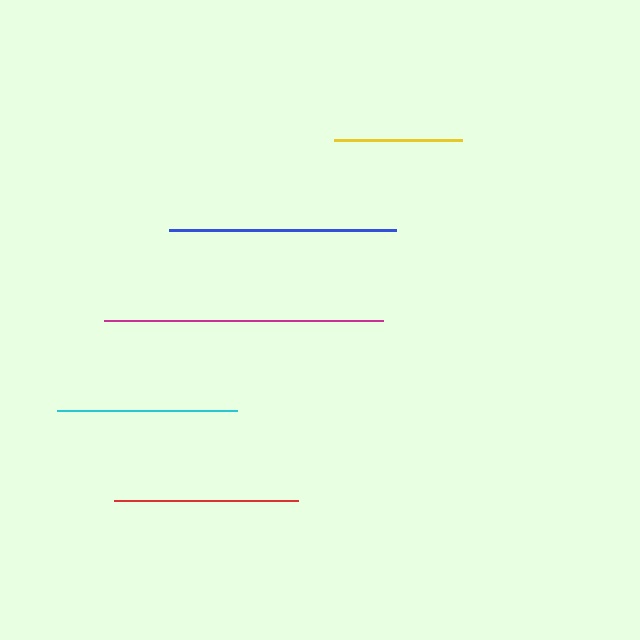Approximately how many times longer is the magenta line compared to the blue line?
The magenta line is approximately 1.2 times the length of the blue line.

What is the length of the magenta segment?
The magenta segment is approximately 279 pixels long.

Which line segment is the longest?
The magenta line is the longest at approximately 279 pixels.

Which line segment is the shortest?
The yellow line is the shortest at approximately 128 pixels.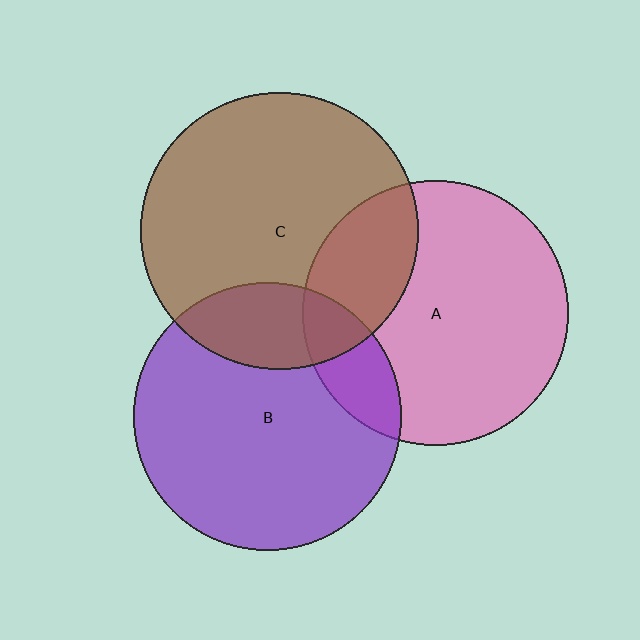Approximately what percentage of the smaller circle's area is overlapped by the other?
Approximately 20%.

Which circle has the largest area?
Circle C (brown).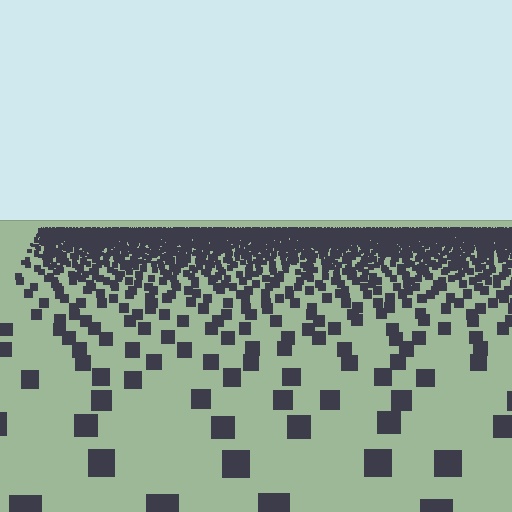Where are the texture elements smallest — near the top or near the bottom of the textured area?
Near the top.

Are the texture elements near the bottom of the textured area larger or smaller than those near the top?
Larger. Near the bottom, elements are closer to the viewer and appear at a bigger on-screen size.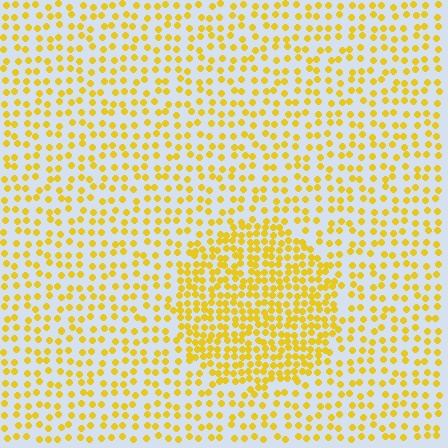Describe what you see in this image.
The image contains small yellow elements arranged at two different densities. A circle-shaped region is visible where the elements are more densely packed than the surrounding area.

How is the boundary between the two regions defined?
The boundary is defined by a change in element density (approximately 2.0x ratio). All elements are the same color, size, and shape.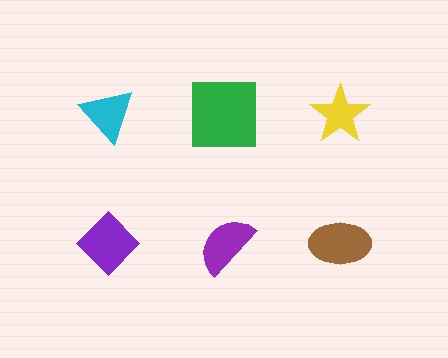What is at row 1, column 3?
A yellow star.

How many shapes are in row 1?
3 shapes.